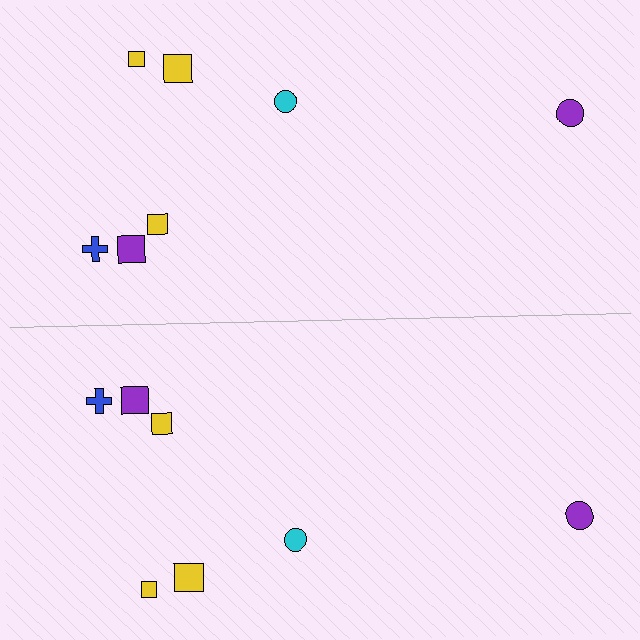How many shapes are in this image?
There are 14 shapes in this image.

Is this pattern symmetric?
Yes, this pattern has bilateral (reflection) symmetry.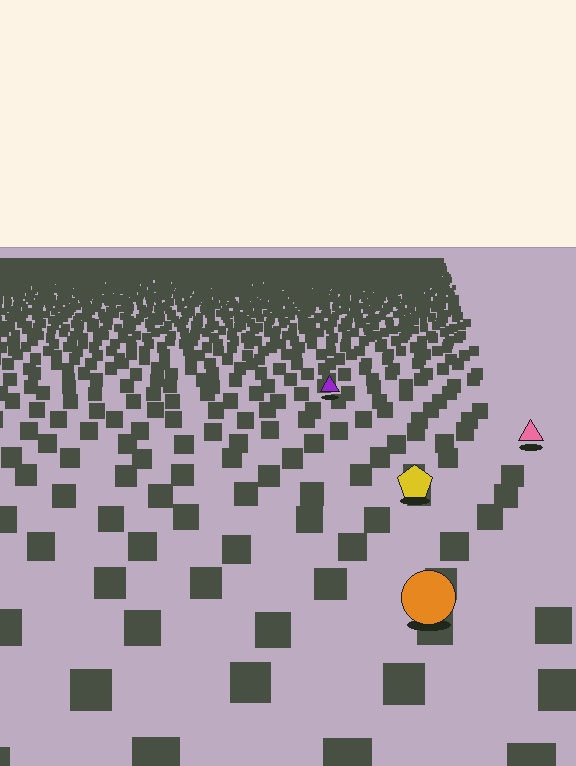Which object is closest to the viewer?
The orange circle is closest. The texture marks near it are larger and more spread out.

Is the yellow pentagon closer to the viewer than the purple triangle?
Yes. The yellow pentagon is closer — you can tell from the texture gradient: the ground texture is coarser near it.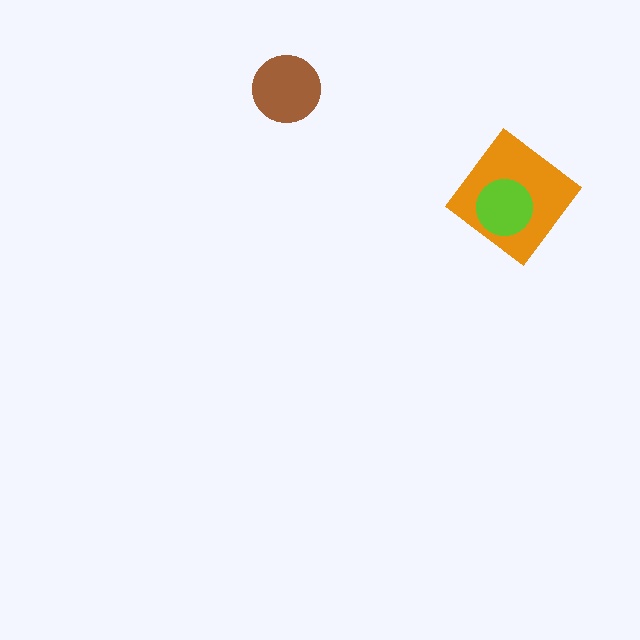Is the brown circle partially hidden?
No, no other shape covers it.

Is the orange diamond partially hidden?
Yes, it is partially covered by another shape.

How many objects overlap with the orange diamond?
1 object overlaps with the orange diamond.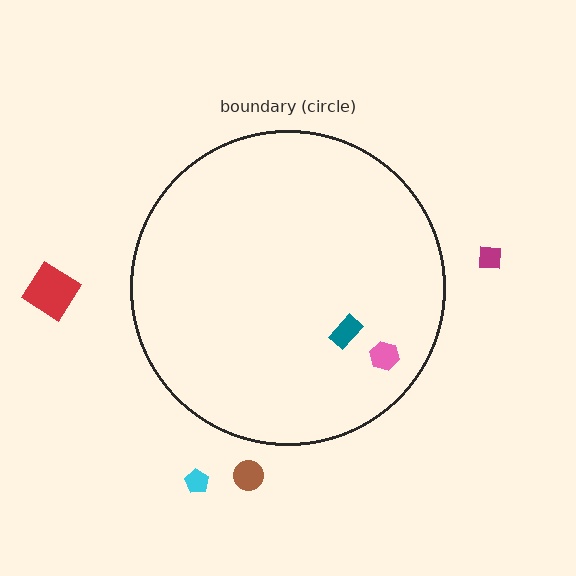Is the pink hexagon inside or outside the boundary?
Inside.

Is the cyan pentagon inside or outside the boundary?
Outside.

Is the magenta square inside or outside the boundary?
Outside.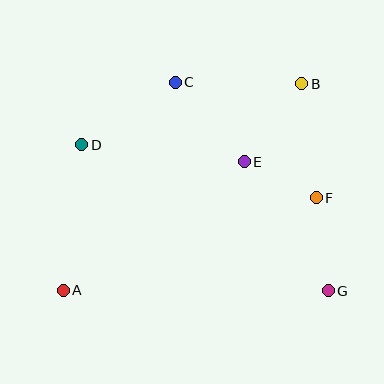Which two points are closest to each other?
Points E and F are closest to each other.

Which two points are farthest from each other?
Points A and B are farthest from each other.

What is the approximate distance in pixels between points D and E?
The distance between D and E is approximately 164 pixels.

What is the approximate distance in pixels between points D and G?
The distance between D and G is approximately 287 pixels.